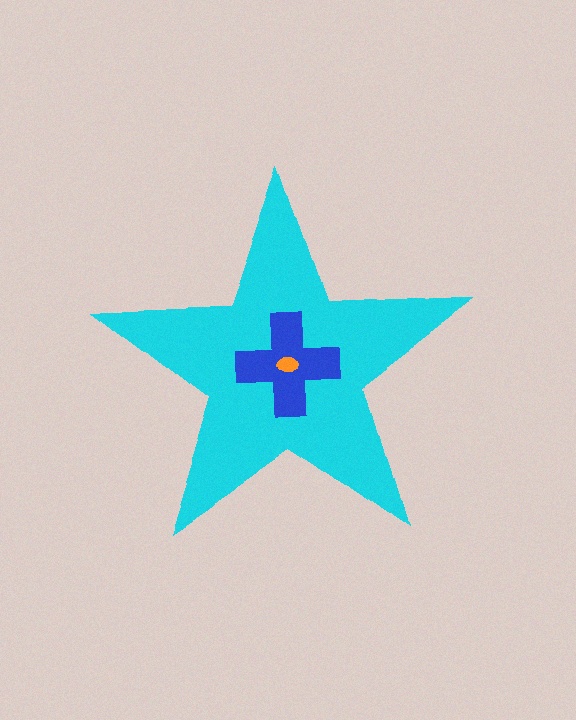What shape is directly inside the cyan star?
The blue cross.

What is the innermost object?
The orange ellipse.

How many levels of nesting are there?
3.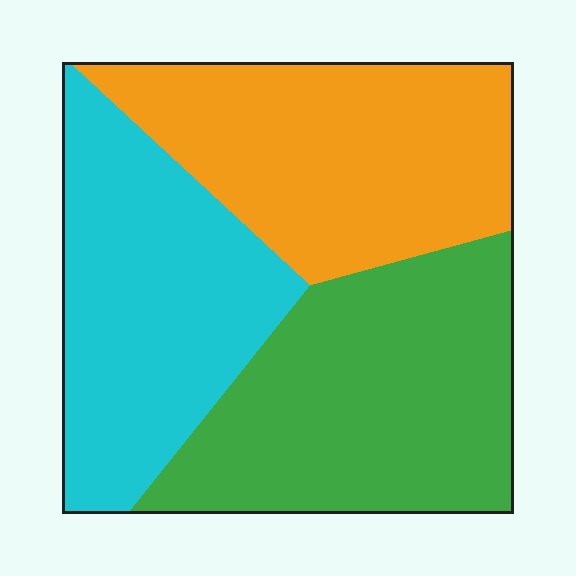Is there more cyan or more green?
Green.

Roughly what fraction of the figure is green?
Green takes up about three eighths (3/8) of the figure.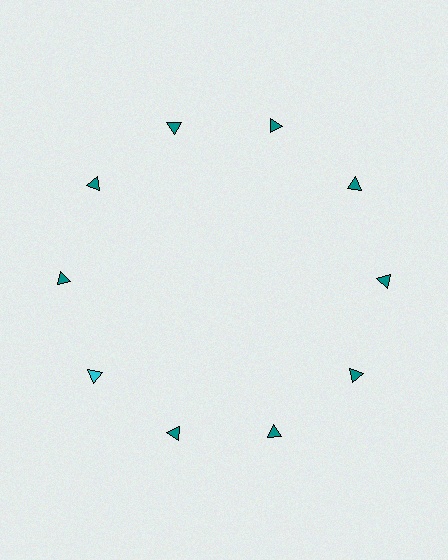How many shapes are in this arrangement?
There are 10 shapes arranged in a ring pattern.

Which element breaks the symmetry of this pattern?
The cyan triangle at roughly the 8 o'clock position breaks the symmetry. All other shapes are teal triangles.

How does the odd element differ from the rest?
It has a different color: cyan instead of teal.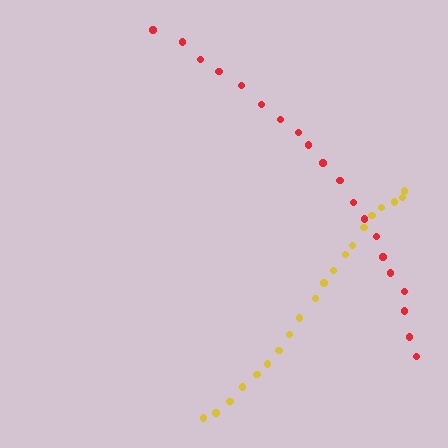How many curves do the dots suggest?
There are 2 distinct paths.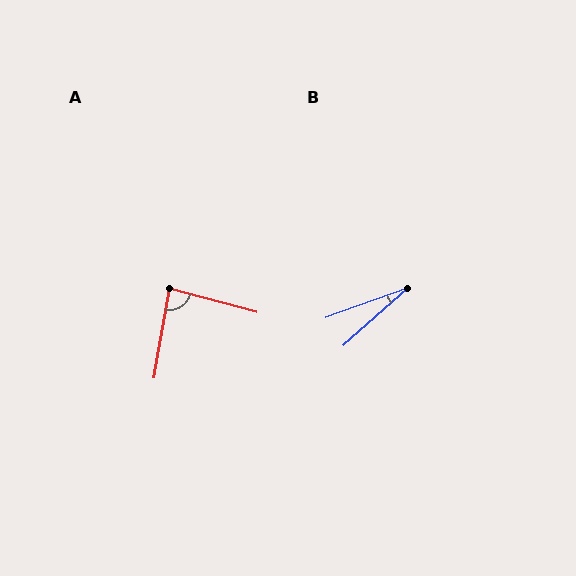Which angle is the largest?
A, at approximately 85 degrees.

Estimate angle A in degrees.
Approximately 85 degrees.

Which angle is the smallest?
B, at approximately 22 degrees.